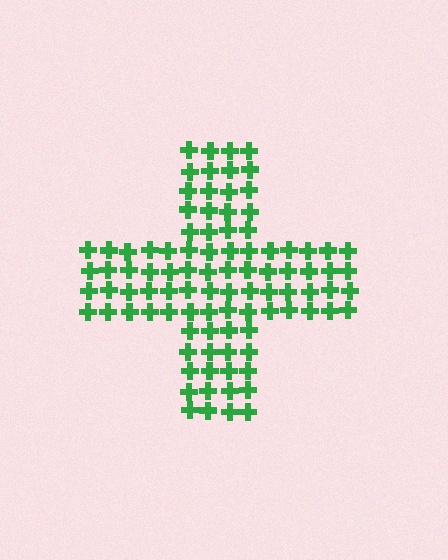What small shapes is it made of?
It is made of small crosses.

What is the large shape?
The large shape is a cross.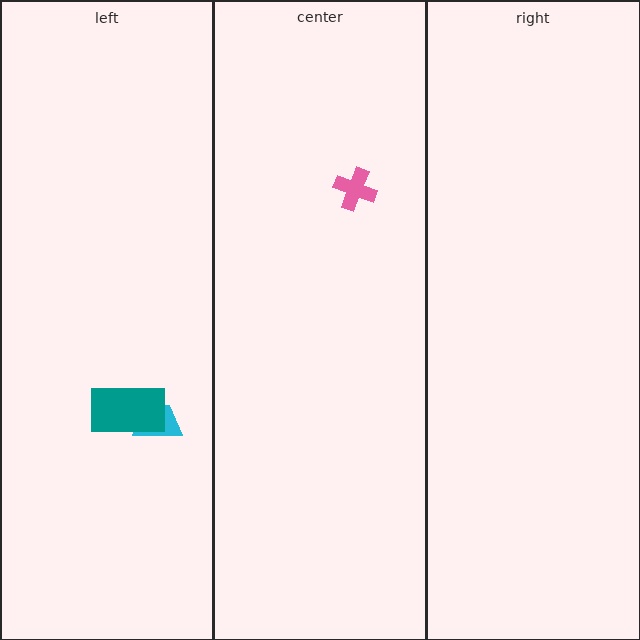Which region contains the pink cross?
The center region.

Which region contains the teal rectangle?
The left region.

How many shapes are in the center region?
1.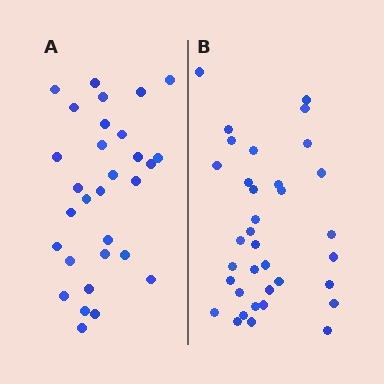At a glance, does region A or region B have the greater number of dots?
Region B (the right region) has more dots.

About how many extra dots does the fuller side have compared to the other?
Region B has about 5 more dots than region A.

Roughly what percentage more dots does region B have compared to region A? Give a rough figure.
About 15% more.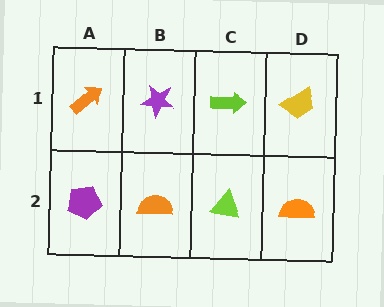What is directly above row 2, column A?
An orange arrow.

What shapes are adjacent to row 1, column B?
An orange semicircle (row 2, column B), an orange arrow (row 1, column A), a lime arrow (row 1, column C).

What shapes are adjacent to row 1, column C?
A lime triangle (row 2, column C), a purple star (row 1, column B), a yellow trapezoid (row 1, column D).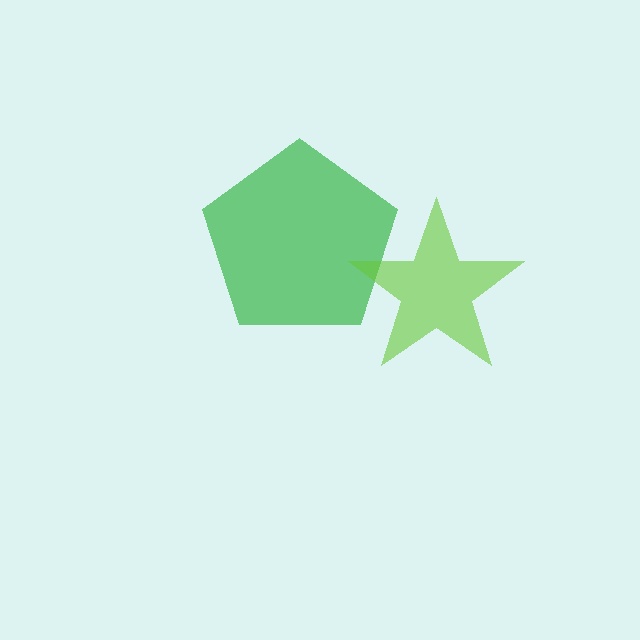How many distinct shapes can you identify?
There are 2 distinct shapes: a green pentagon, a lime star.